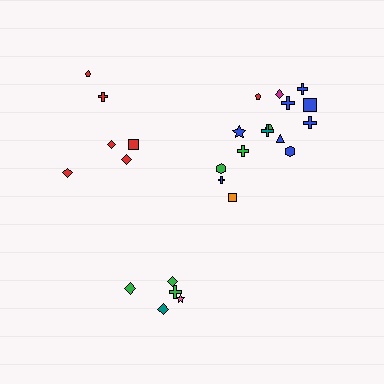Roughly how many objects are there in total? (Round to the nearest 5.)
Roughly 25 objects in total.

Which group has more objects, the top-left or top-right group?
The top-right group.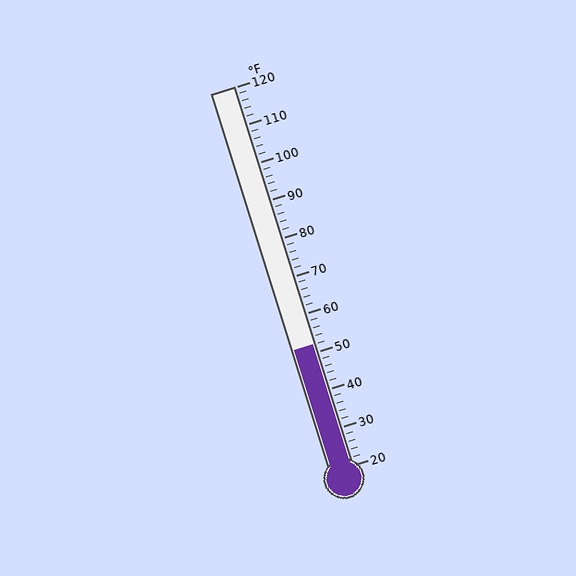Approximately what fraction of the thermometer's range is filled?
The thermometer is filled to approximately 30% of its range.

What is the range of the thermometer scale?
The thermometer scale ranges from 20°F to 120°F.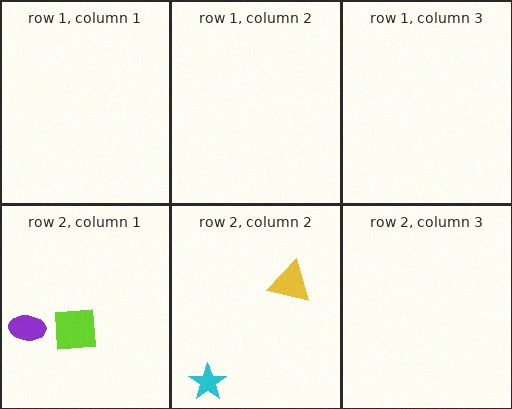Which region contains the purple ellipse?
The row 2, column 1 region.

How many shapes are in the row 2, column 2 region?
2.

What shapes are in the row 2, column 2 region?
The yellow triangle, the cyan star.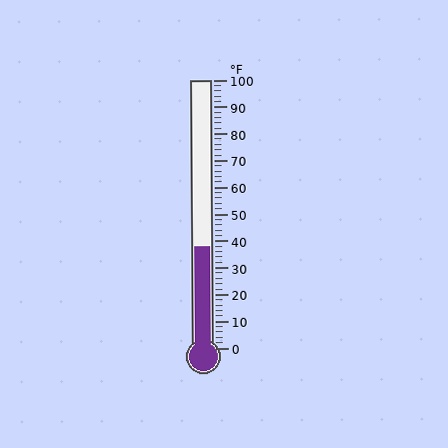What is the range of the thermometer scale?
The thermometer scale ranges from 0°F to 100°F.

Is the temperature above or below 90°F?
The temperature is below 90°F.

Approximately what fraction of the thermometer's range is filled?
The thermometer is filled to approximately 40% of its range.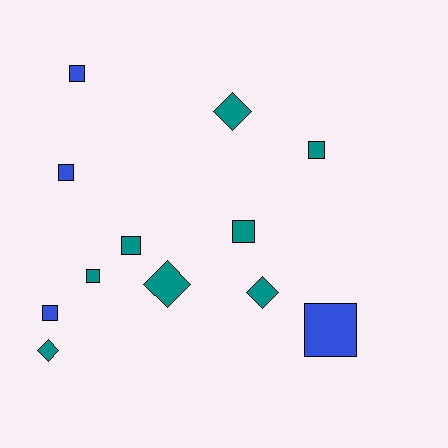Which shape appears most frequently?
Square, with 8 objects.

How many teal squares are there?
There are 4 teal squares.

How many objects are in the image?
There are 12 objects.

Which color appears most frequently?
Teal, with 8 objects.